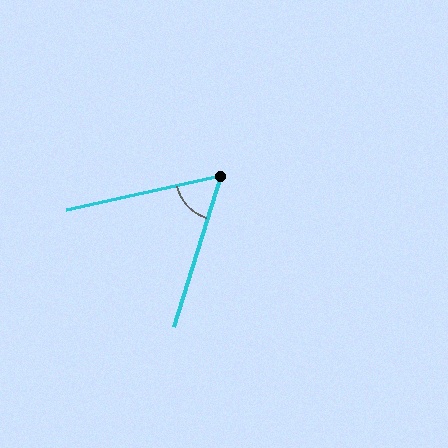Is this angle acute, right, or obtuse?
It is acute.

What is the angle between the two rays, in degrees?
Approximately 60 degrees.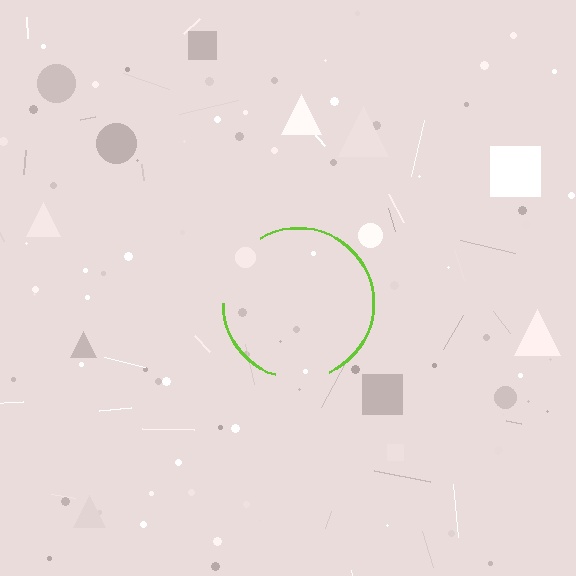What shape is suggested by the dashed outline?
The dashed outline suggests a circle.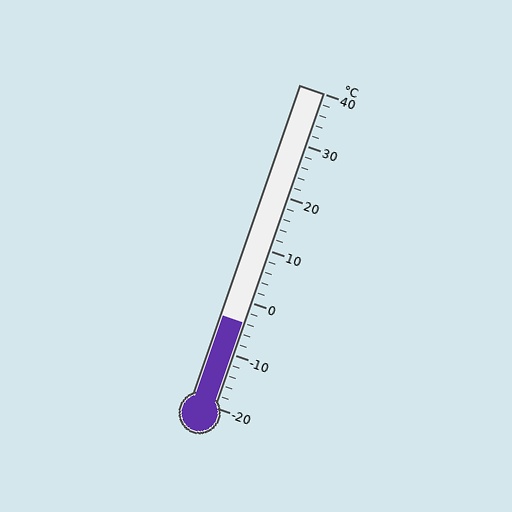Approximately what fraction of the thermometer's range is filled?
The thermometer is filled to approximately 25% of its range.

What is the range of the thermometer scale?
The thermometer scale ranges from -20°C to 40°C.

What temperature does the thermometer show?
The thermometer shows approximately -4°C.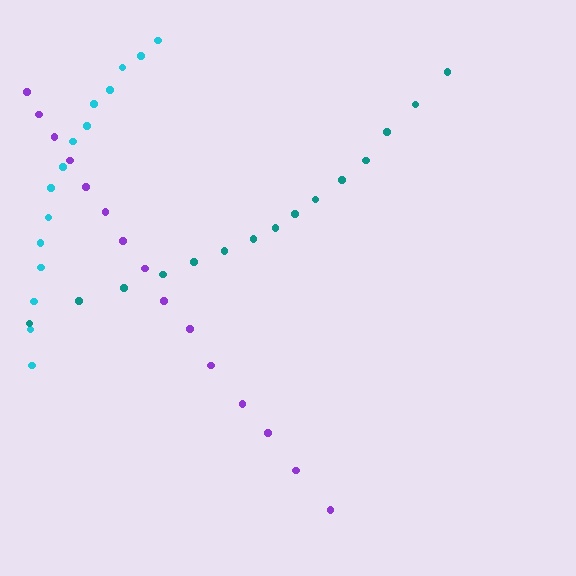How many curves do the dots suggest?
There are 3 distinct paths.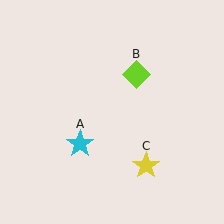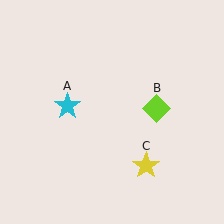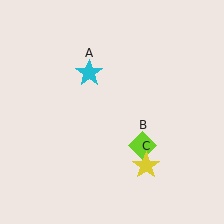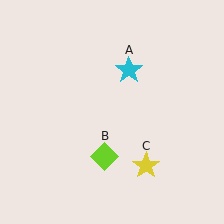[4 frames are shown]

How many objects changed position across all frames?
2 objects changed position: cyan star (object A), lime diamond (object B).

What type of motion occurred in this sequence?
The cyan star (object A), lime diamond (object B) rotated clockwise around the center of the scene.